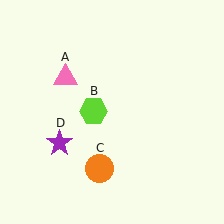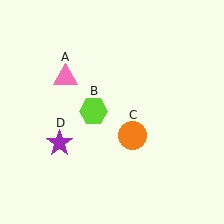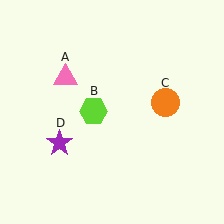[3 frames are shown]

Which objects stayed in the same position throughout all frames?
Pink triangle (object A) and lime hexagon (object B) and purple star (object D) remained stationary.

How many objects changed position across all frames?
1 object changed position: orange circle (object C).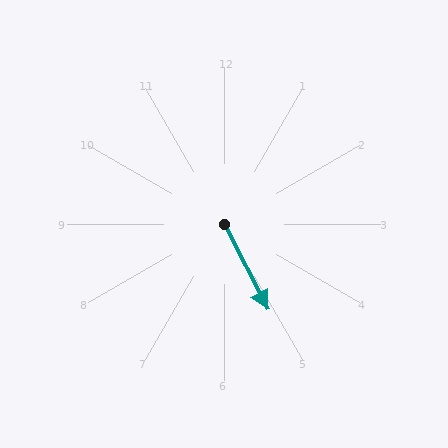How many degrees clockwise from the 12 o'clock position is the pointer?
Approximately 153 degrees.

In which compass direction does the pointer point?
Southeast.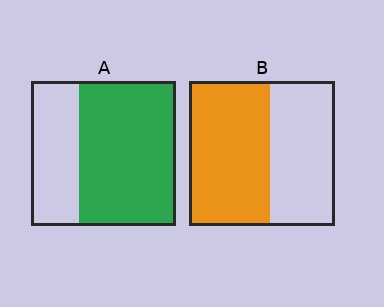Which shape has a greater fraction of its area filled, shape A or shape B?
Shape A.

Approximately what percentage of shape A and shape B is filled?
A is approximately 65% and B is approximately 55%.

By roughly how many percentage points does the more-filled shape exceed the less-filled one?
By roughly 10 percentage points (A over B).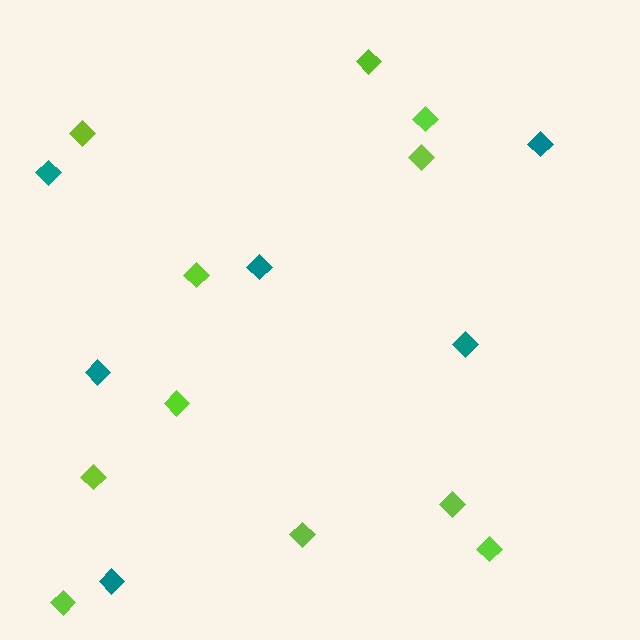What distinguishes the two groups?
There are 2 groups: one group of teal diamonds (6) and one group of lime diamonds (11).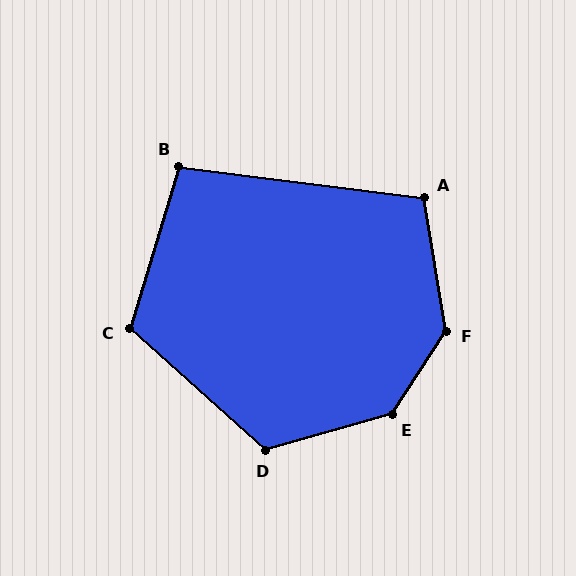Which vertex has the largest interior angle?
E, at approximately 139 degrees.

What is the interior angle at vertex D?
Approximately 122 degrees (obtuse).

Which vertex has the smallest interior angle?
B, at approximately 99 degrees.